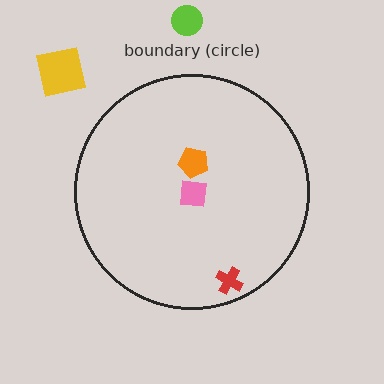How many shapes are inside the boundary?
3 inside, 2 outside.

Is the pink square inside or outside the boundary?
Inside.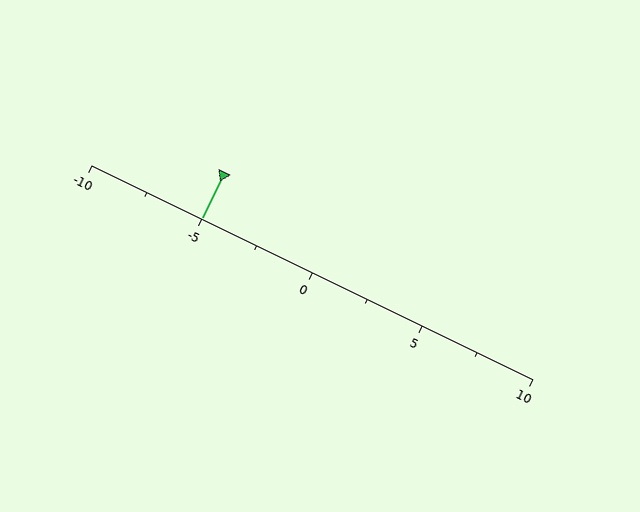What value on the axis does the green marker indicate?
The marker indicates approximately -5.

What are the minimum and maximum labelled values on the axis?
The axis runs from -10 to 10.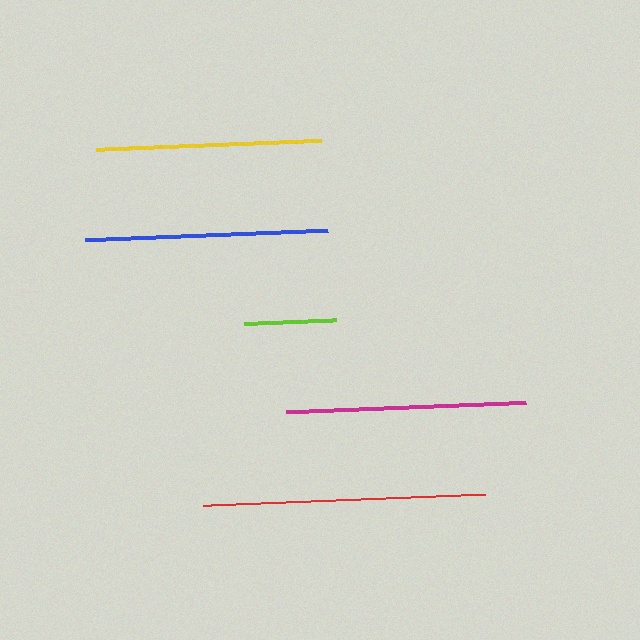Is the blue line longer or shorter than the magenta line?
The blue line is longer than the magenta line.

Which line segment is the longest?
The red line is the longest at approximately 282 pixels.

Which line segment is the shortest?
The lime line is the shortest at approximately 92 pixels.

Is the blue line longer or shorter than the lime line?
The blue line is longer than the lime line.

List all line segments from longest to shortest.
From longest to shortest: red, blue, magenta, yellow, lime.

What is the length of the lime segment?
The lime segment is approximately 92 pixels long.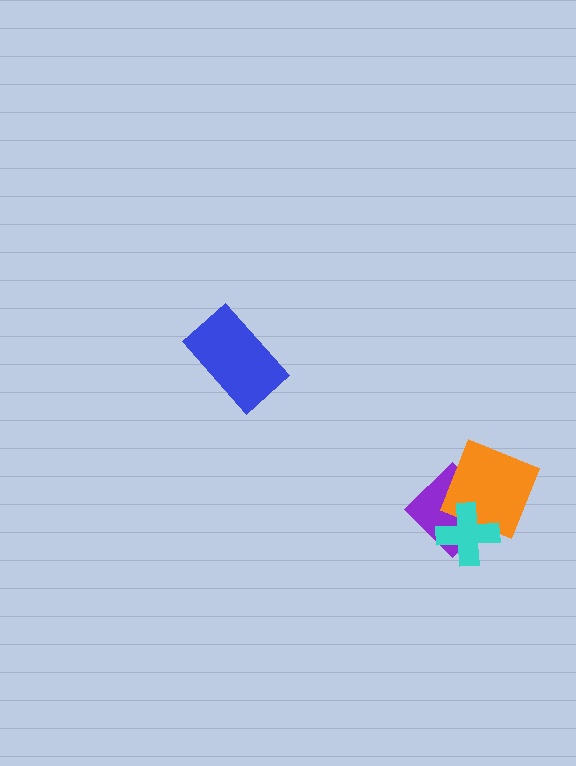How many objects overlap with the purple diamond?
2 objects overlap with the purple diamond.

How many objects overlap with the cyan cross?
2 objects overlap with the cyan cross.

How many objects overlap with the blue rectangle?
0 objects overlap with the blue rectangle.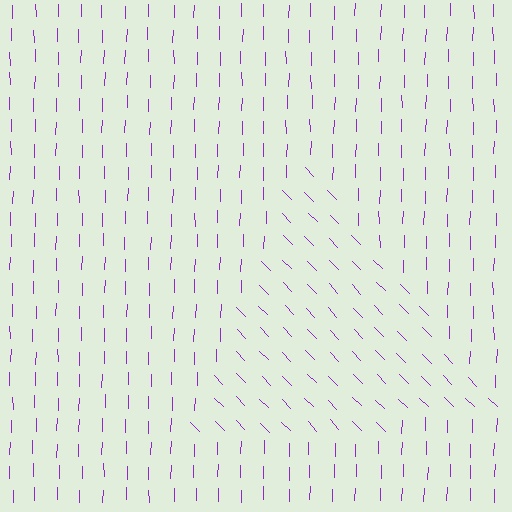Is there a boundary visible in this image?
Yes, there is a texture boundary formed by a change in line orientation.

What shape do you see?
I see a triangle.